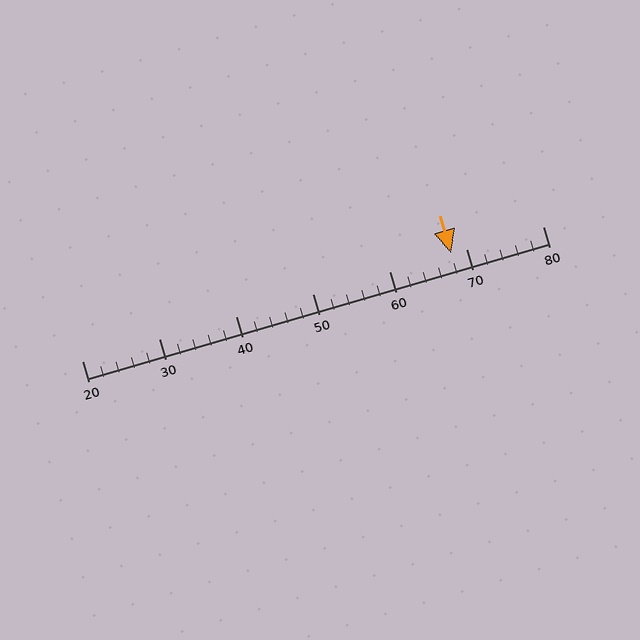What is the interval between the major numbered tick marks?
The major tick marks are spaced 10 units apart.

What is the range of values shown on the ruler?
The ruler shows values from 20 to 80.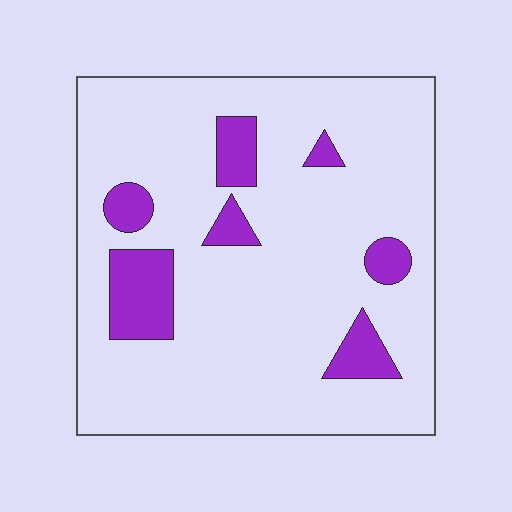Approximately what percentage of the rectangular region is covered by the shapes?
Approximately 15%.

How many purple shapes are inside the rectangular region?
7.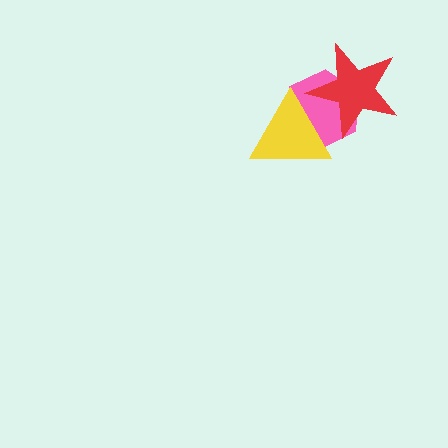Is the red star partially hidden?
No, no other shape covers it.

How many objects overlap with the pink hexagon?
2 objects overlap with the pink hexagon.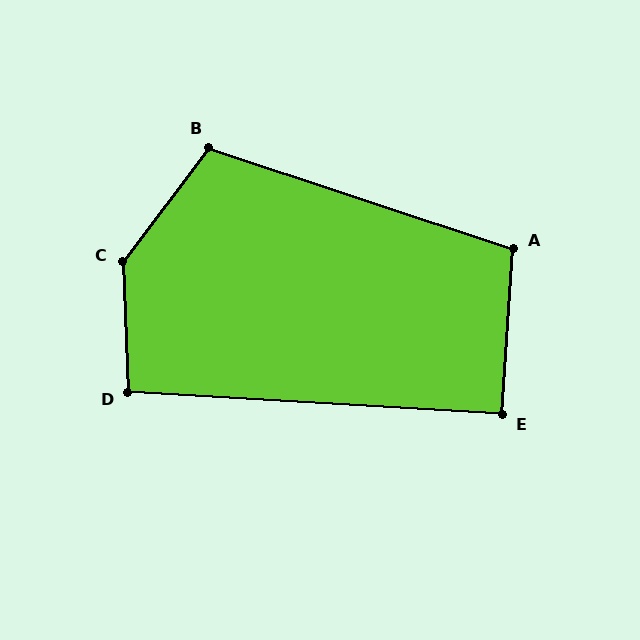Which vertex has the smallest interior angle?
E, at approximately 90 degrees.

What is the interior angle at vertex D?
Approximately 95 degrees (obtuse).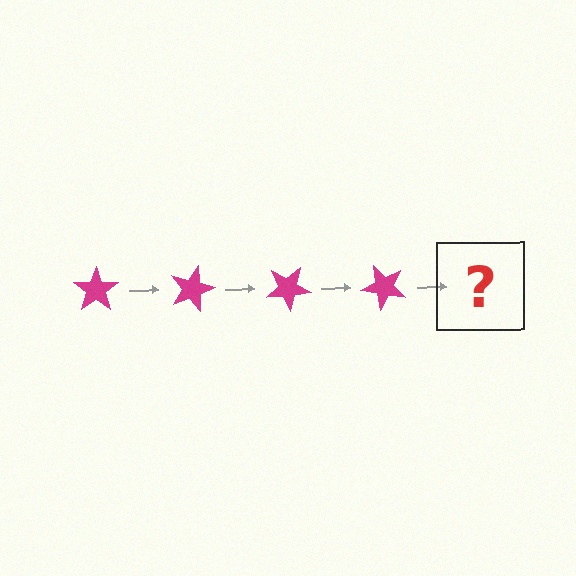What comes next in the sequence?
The next element should be a magenta star rotated 60 degrees.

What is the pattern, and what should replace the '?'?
The pattern is that the star rotates 15 degrees each step. The '?' should be a magenta star rotated 60 degrees.